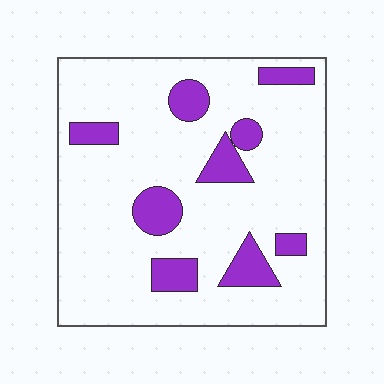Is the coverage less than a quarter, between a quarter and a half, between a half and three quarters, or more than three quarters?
Less than a quarter.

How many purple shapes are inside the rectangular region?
9.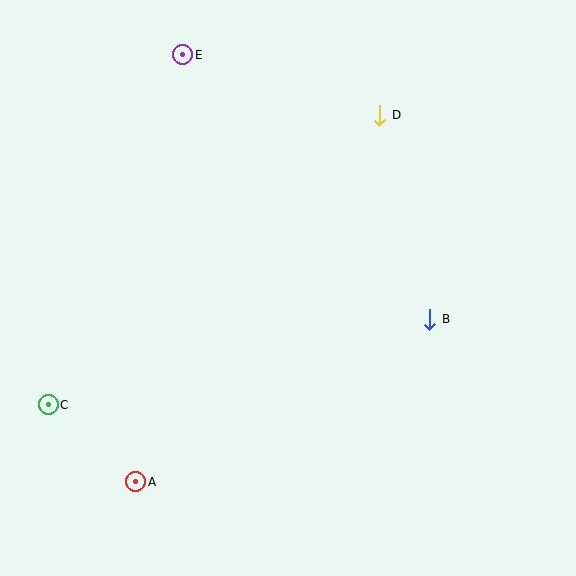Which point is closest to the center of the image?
Point B at (430, 319) is closest to the center.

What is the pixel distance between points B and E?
The distance between B and E is 362 pixels.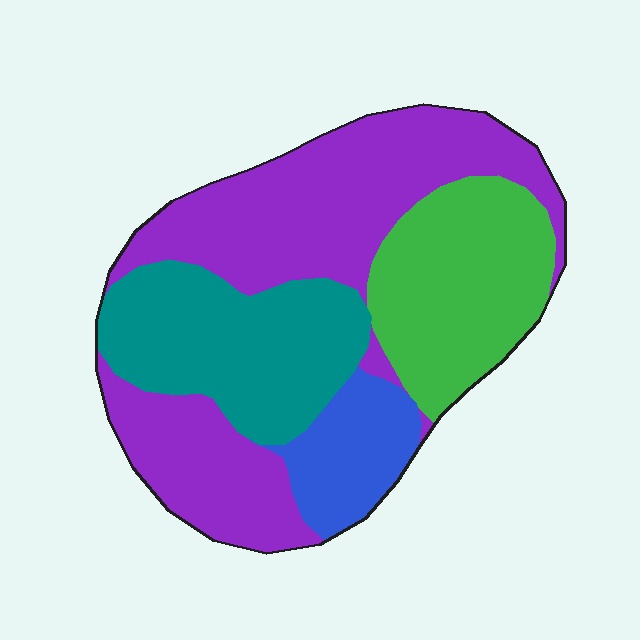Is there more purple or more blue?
Purple.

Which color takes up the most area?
Purple, at roughly 45%.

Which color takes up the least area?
Blue, at roughly 10%.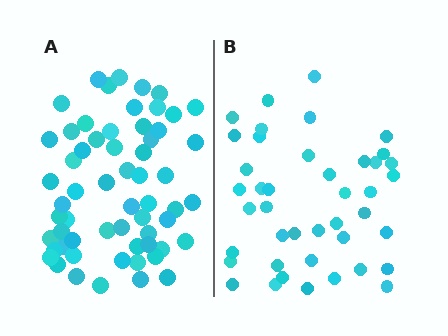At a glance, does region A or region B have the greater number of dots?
Region A (the left region) has more dots.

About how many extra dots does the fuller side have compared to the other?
Region A has approximately 20 more dots than region B.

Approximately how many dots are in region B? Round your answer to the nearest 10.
About 40 dots. (The exact count is 42, which rounds to 40.)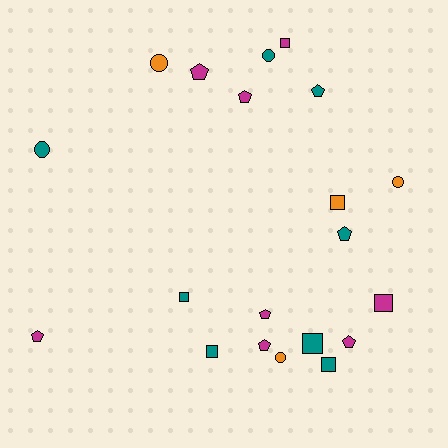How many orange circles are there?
There are 3 orange circles.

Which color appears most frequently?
Magenta, with 8 objects.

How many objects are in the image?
There are 20 objects.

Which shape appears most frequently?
Pentagon, with 8 objects.